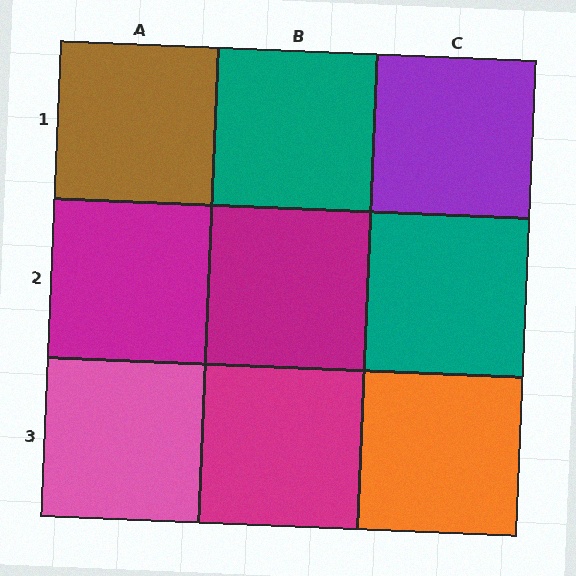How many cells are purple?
1 cell is purple.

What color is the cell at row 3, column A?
Pink.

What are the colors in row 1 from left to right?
Brown, teal, purple.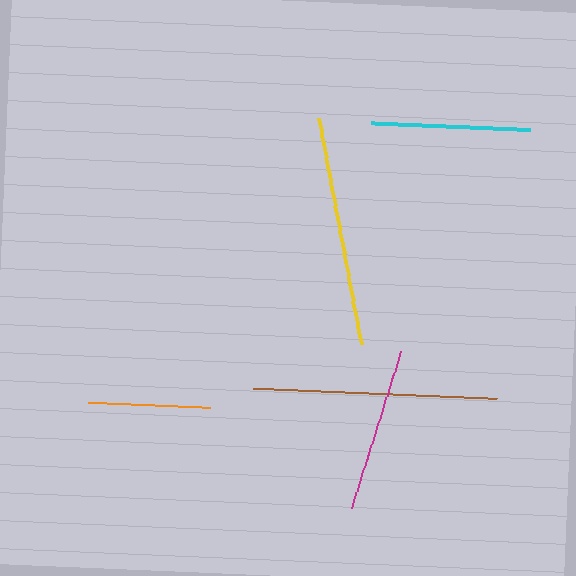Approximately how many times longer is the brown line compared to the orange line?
The brown line is approximately 2.0 times the length of the orange line.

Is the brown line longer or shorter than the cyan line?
The brown line is longer than the cyan line.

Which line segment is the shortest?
The orange line is the shortest at approximately 122 pixels.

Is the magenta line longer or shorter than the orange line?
The magenta line is longer than the orange line.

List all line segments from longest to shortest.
From longest to shortest: brown, yellow, magenta, cyan, orange.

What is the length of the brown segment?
The brown segment is approximately 243 pixels long.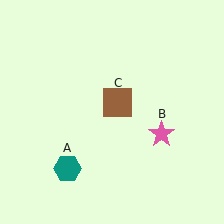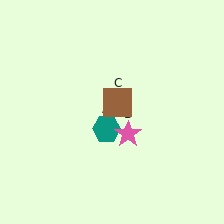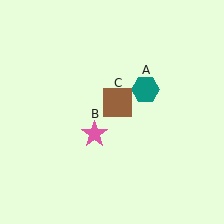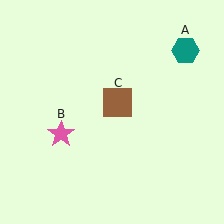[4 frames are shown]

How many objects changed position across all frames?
2 objects changed position: teal hexagon (object A), pink star (object B).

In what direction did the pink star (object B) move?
The pink star (object B) moved left.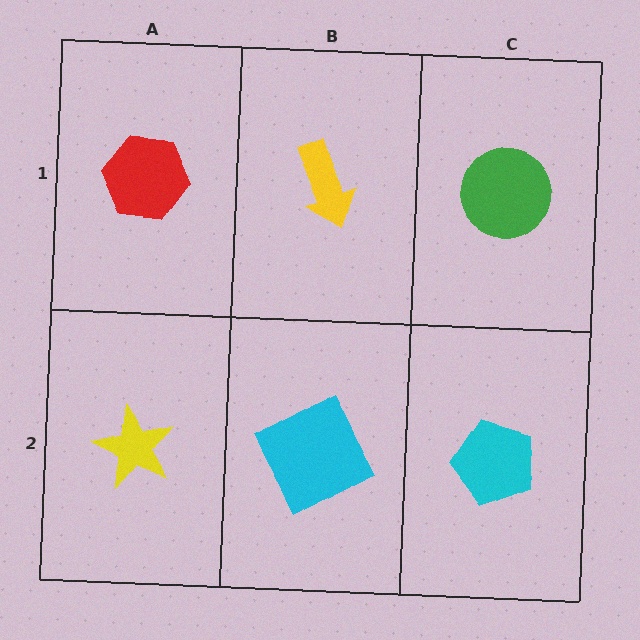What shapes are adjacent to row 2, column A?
A red hexagon (row 1, column A), a cyan square (row 2, column B).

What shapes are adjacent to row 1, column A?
A yellow star (row 2, column A), a yellow arrow (row 1, column B).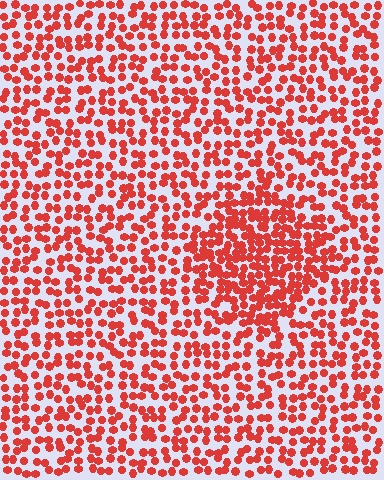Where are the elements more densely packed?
The elements are more densely packed inside the diamond boundary.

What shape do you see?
I see a diamond.